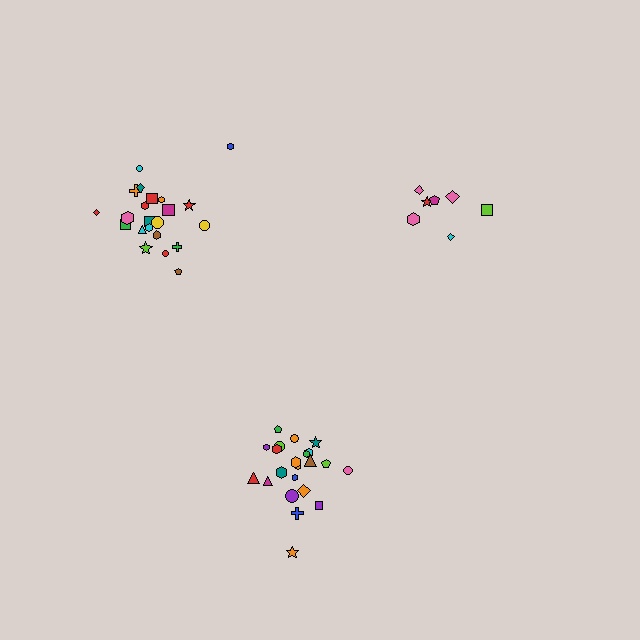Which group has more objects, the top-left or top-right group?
The top-left group.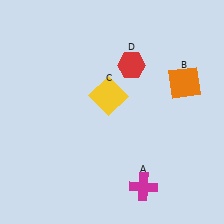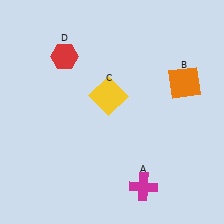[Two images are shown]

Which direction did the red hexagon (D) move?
The red hexagon (D) moved left.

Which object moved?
The red hexagon (D) moved left.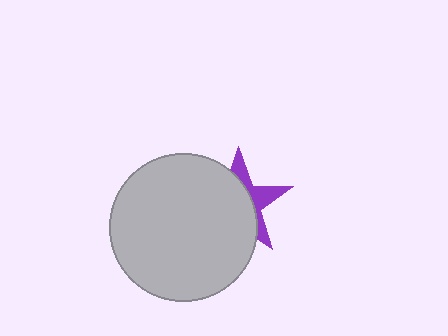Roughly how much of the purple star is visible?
A small part of it is visible (roughly 35%).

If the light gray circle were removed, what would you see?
You would see the complete purple star.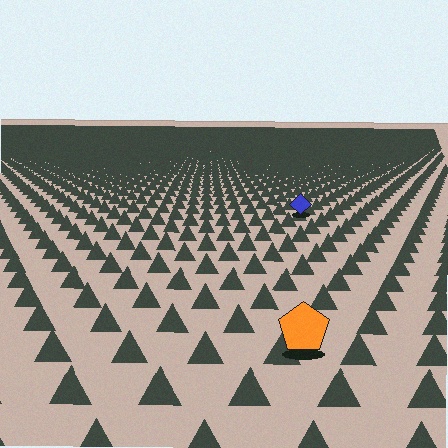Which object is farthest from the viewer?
The blue diamond is farthest from the viewer. It appears smaller and the ground texture around it is denser.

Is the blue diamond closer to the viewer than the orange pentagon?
No. The orange pentagon is closer — you can tell from the texture gradient: the ground texture is coarser near it.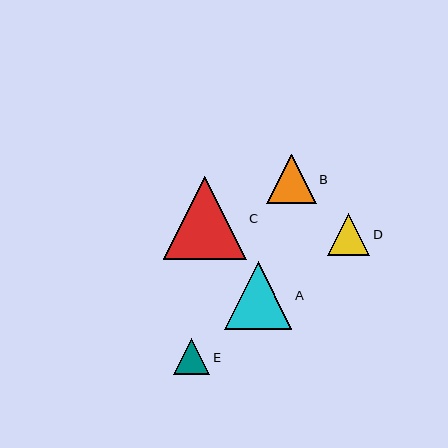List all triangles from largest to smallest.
From largest to smallest: C, A, B, D, E.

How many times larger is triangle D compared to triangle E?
Triangle D is approximately 1.2 times the size of triangle E.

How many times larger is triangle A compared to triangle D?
Triangle A is approximately 1.6 times the size of triangle D.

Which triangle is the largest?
Triangle C is the largest with a size of approximately 83 pixels.